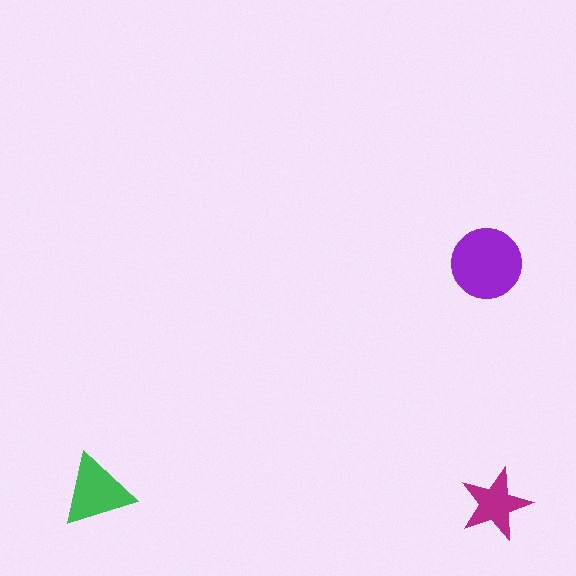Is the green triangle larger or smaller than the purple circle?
Smaller.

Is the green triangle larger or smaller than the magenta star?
Larger.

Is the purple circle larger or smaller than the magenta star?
Larger.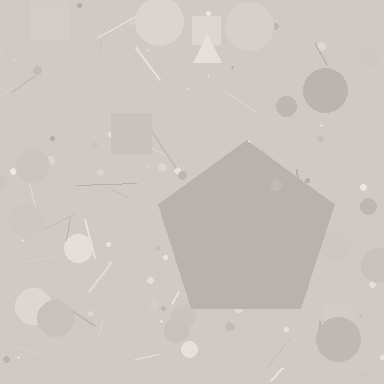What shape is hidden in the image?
A pentagon is hidden in the image.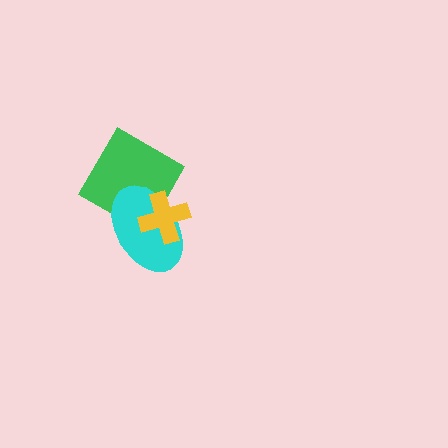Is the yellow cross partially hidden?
No, no other shape covers it.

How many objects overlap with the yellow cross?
2 objects overlap with the yellow cross.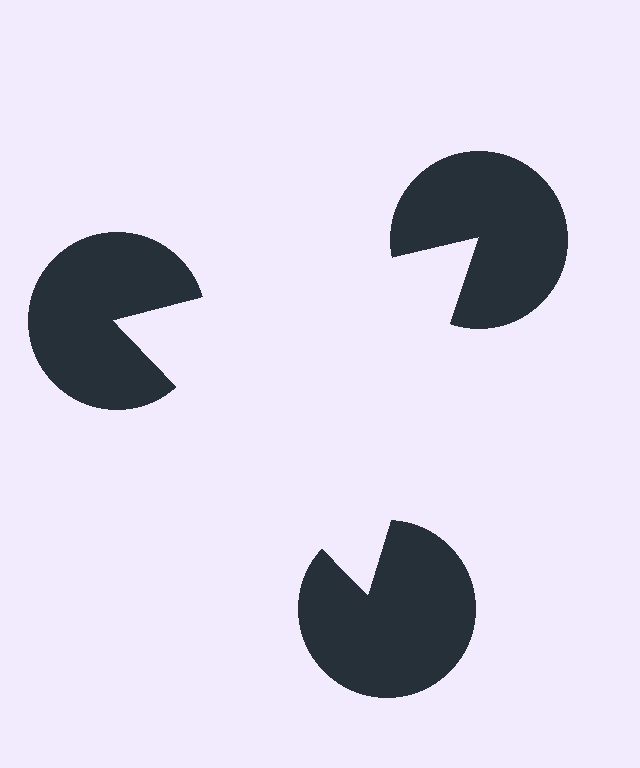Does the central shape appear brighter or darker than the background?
It typically appears slightly brighter than the background, even though no actual brightness change is drawn.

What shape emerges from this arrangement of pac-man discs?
An illusory triangle — its edges are inferred from the aligned wedge cuts in the pac-man discs, not physically drawn.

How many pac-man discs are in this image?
There are 3 — one at each vertex of the illusory triangle.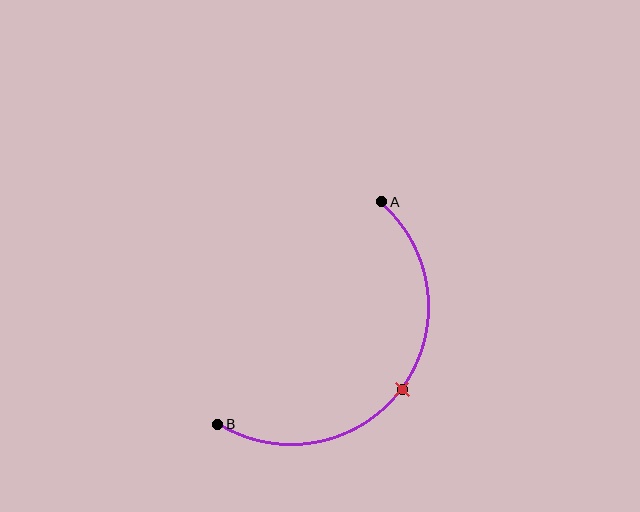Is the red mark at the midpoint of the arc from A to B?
Yes. The red mark lies on the arc at equal arc-length from both A and B — it is the arc midpoint.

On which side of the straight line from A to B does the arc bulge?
The arc bulges below and to the right of the straight line connecting A and B.